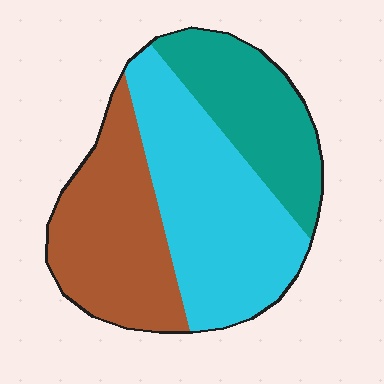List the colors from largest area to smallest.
From largest to smallest: cyan, brown, teal.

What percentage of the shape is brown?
Brown takes up about one third (1/3) of the shape.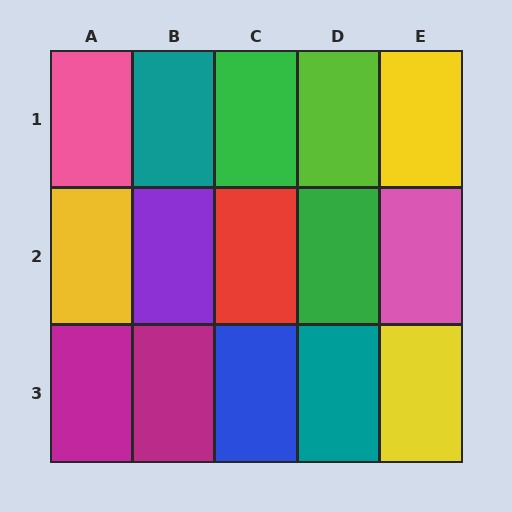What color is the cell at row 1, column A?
Pink.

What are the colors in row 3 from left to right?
Magenta, magenta, blue, teal, yellow.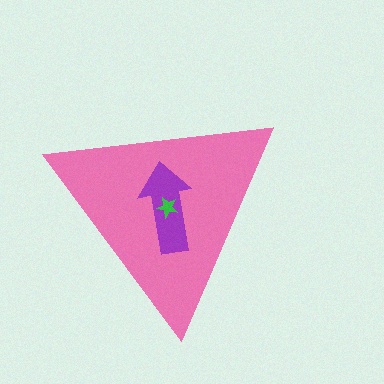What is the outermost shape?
The pink triangle.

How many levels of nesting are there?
3.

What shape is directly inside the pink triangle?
The purple arrow.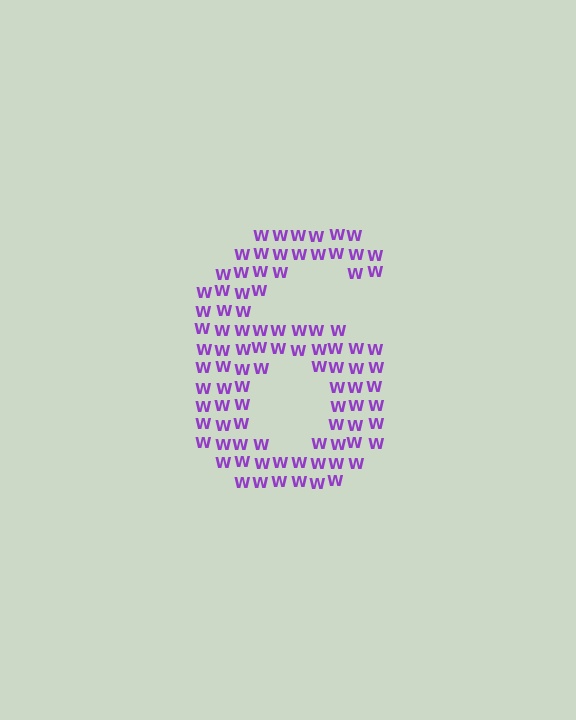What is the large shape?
The large shape is the digit 6.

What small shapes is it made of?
It is made of small letter W's.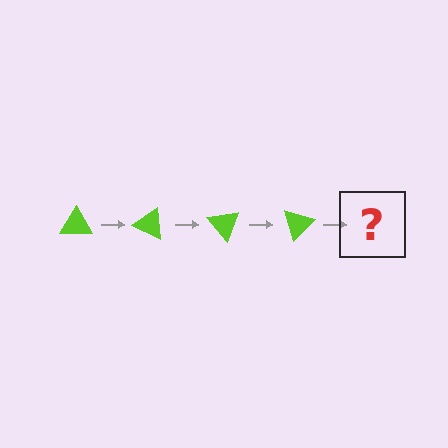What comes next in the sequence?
The next element should be a lime triangle rotated 100 degrees.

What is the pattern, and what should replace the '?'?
The pattern is that the triangle rotates 25 degrees each step. The '?' should be a lime triangle rotated 100 degrees.